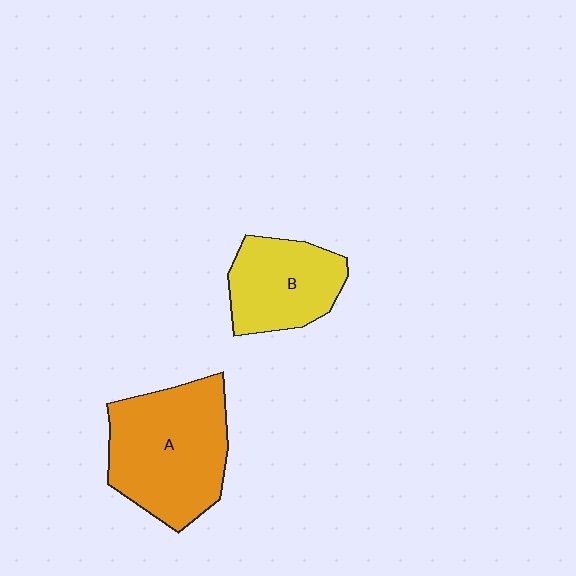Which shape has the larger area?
Shape A (orange).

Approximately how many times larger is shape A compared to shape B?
Approximately 1.5 times.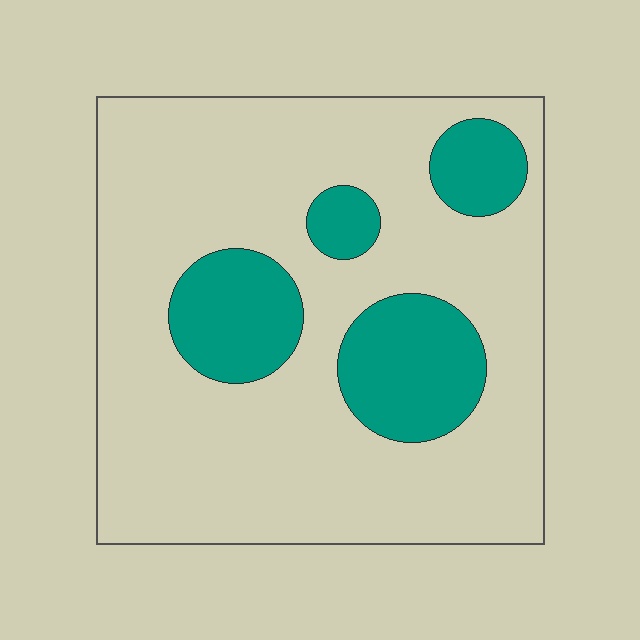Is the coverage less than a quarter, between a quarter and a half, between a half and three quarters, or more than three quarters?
Less than a quarter.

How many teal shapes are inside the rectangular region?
4.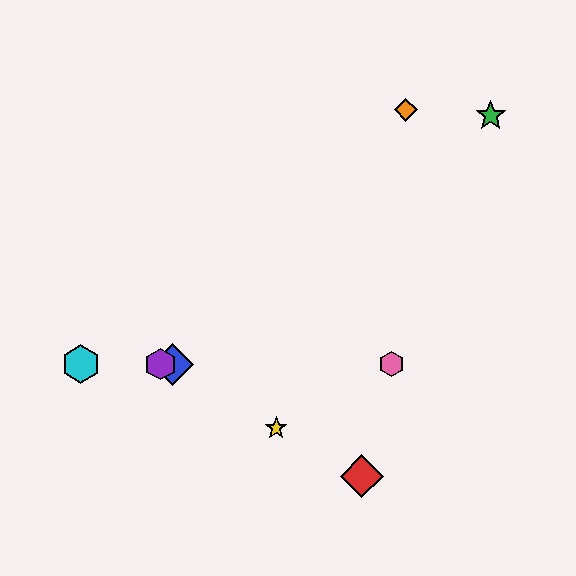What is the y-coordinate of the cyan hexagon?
The cyan hexagon is at y≈364.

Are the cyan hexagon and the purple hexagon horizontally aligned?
Yes, both are at y≈364.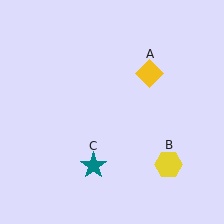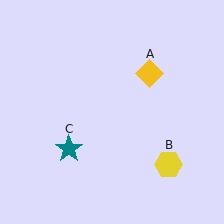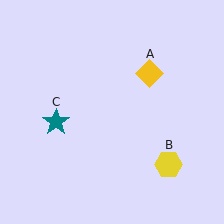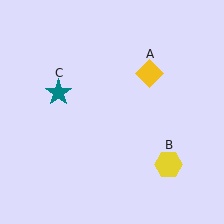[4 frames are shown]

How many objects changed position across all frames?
1 object changed position: teal star (object C).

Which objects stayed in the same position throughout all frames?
Yellow diamond (object A) and yellow hexagon (object B) remained stationary.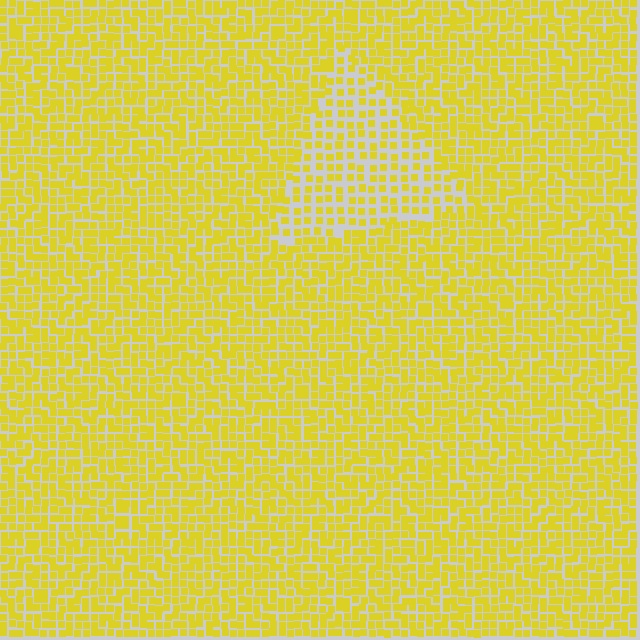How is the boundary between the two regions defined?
The boundary is defined by a change in element density (approximately 1.7x ratio). All elements are the same color, size, and shape.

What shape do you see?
I see a triangle.